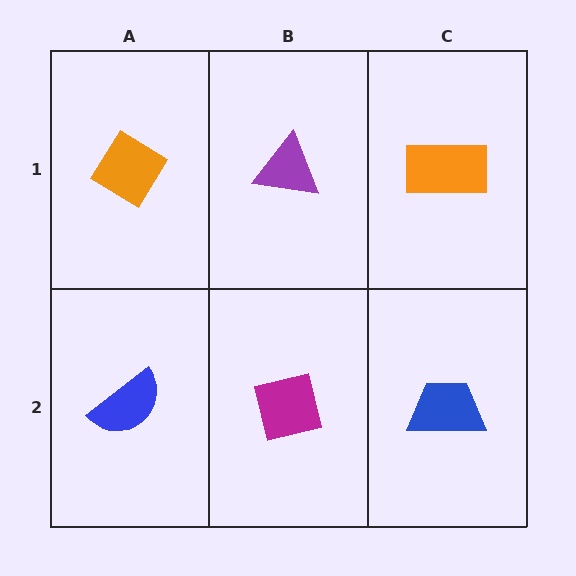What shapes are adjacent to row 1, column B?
A magenta square (row 2, column B), an orange diamond (row 1, column A), an orange rectangle (row 1, column C).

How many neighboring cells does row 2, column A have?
2.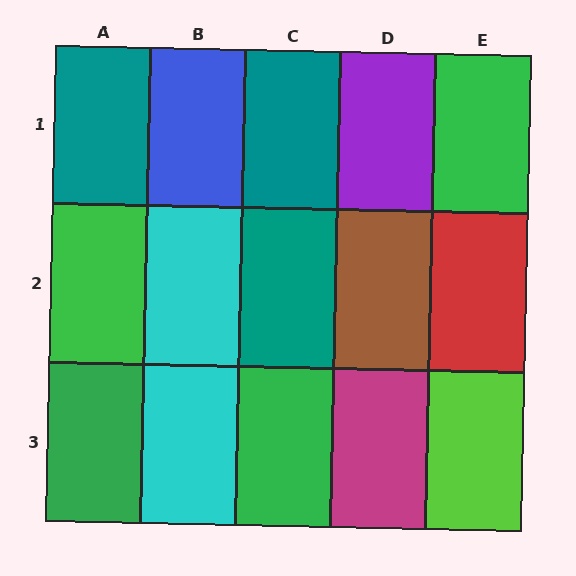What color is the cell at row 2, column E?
Red.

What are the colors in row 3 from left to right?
Green, cyan, green, magenta, lime.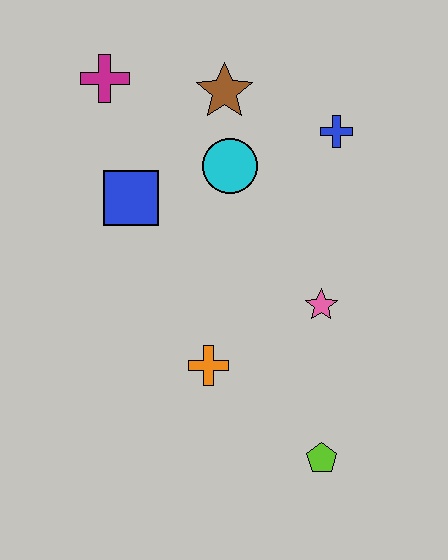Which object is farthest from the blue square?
The lime pentagon is farthest from the blue square.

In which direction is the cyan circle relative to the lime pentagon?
The cyan circle is above the lime pentagon.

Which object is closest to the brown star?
The cyan circle is closest to the brown star.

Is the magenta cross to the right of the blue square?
No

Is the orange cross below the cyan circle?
Yes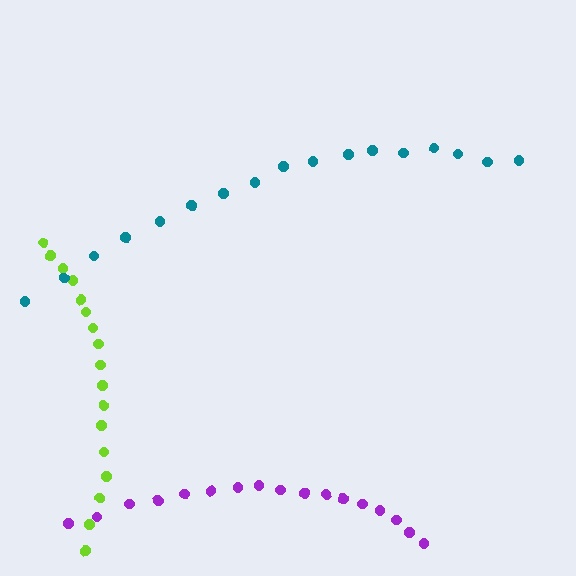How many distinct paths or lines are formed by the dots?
There are 3 distinct paths.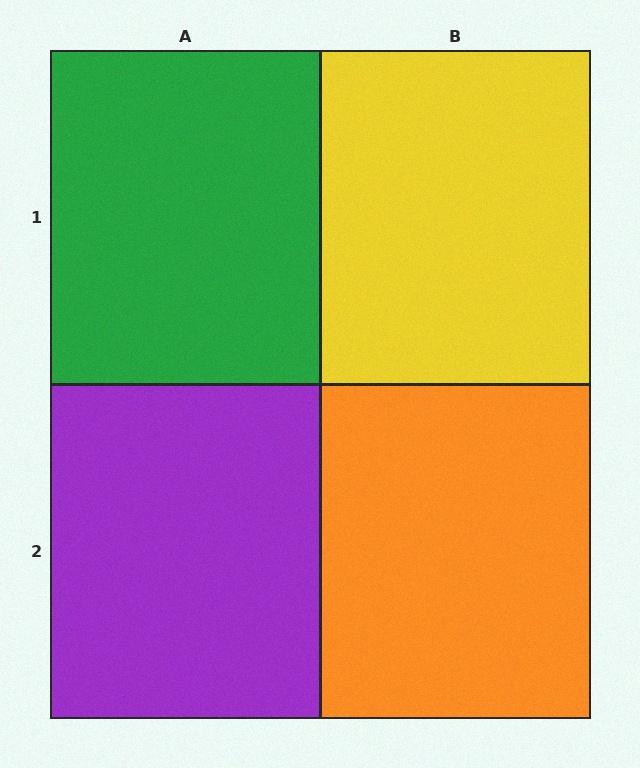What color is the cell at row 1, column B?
Yellow.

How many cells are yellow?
1 cell is yellow.